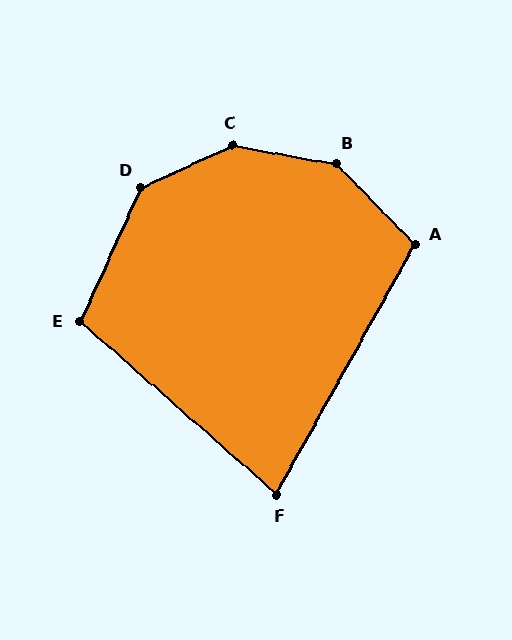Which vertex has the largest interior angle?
C, at approximately 146 degrees.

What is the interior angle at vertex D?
Approximately 139 degrees (obtuse).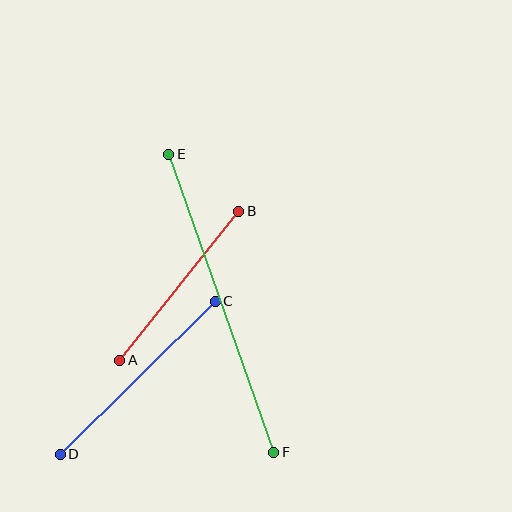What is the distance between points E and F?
The distance is approximately 316 pixels.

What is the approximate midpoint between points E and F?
The midpoint is at approximately (221, 303) pixels.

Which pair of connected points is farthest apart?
Points E and F are farthest apart.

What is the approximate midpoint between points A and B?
The midpoint is at approximately (179, 286) pixels.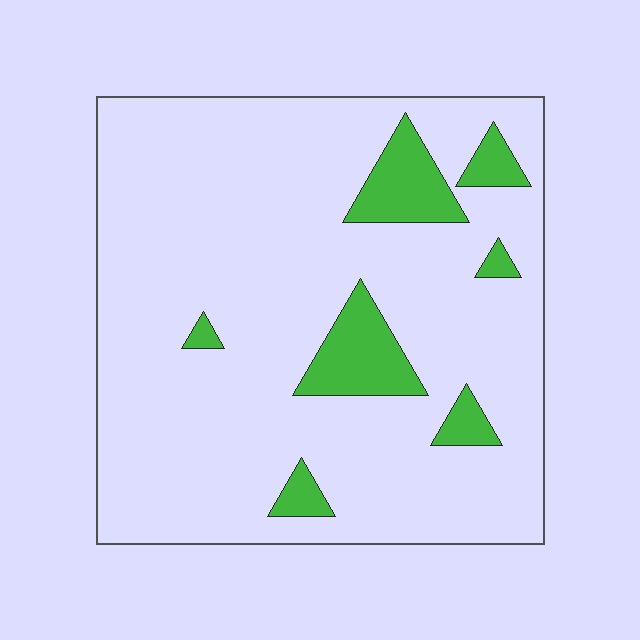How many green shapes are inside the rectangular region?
7.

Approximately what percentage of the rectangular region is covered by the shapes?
Approximately 10%.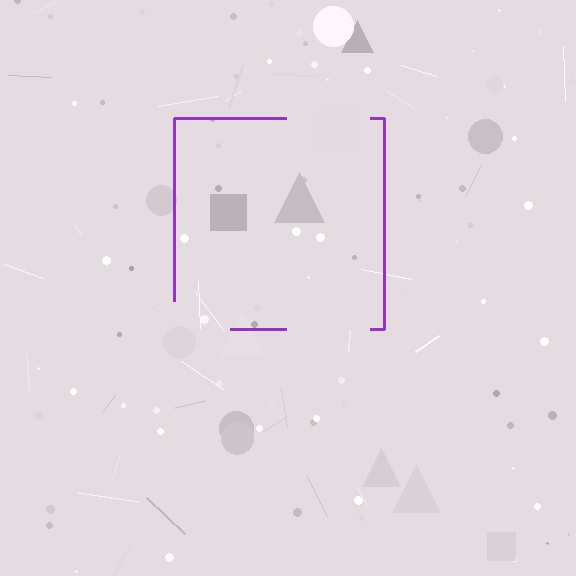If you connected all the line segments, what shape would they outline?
They would outline a square.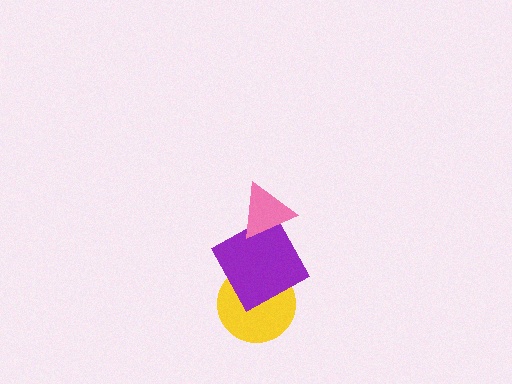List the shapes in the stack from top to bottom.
From top to bottom: the pink triangle, the purple square, the yellow circle.